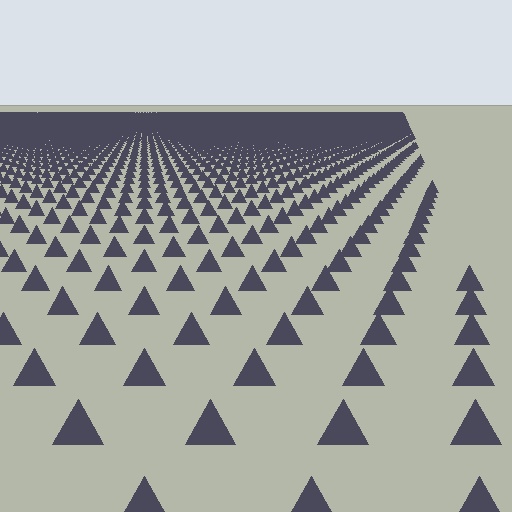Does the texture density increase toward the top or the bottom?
Density increases toward the top.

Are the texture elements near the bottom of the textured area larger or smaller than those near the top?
Larger. Near the bottom, elements are closer to the viewer and appear at a bigger on-screen size.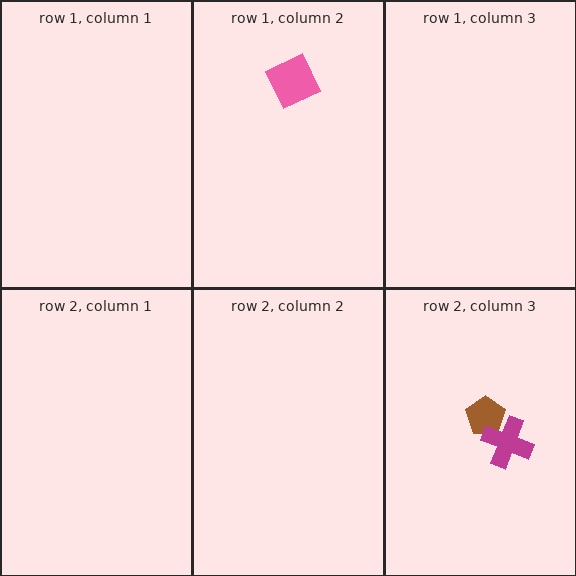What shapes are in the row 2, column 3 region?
The brown pentagon, the magenta cross.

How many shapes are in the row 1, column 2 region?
1.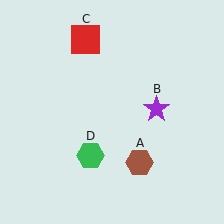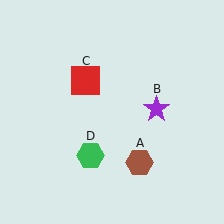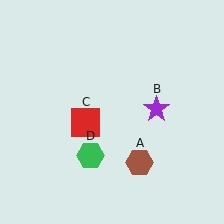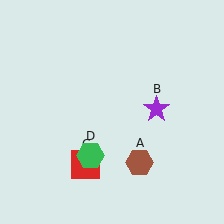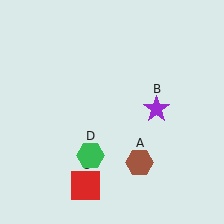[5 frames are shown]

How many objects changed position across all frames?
1 object changed position: red square (object C).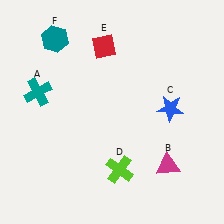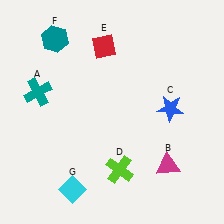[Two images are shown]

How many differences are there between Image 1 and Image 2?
There is 1 difference between the two images.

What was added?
A cyan diamond (G) was added in Image 2.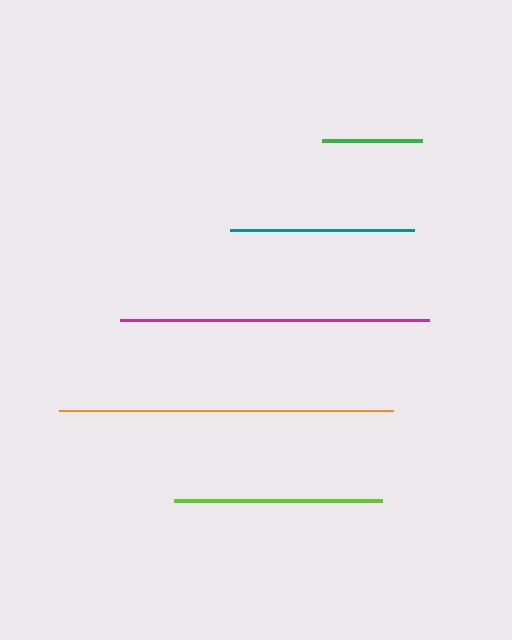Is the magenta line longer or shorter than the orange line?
The orange line is longer than the magenta line.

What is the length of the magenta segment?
The magenta segment is approximately 309 pixels long.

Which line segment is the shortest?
The green line is the shortest at approximately 100 pixels.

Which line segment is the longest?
The orange line is the longest at approximately 334 pixels.